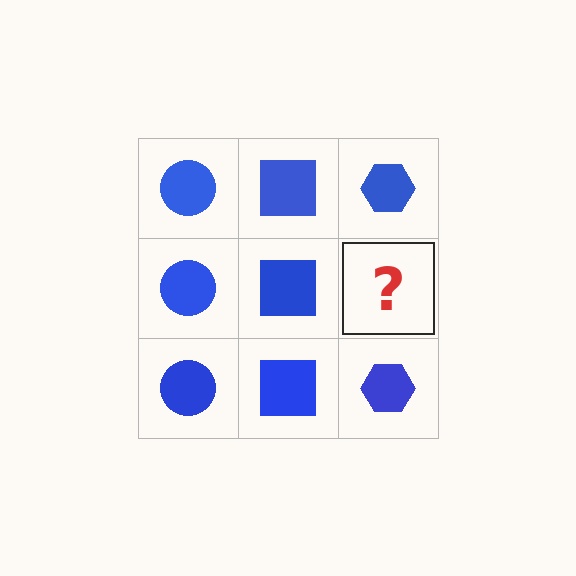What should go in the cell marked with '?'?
The missing cell should contain a blue hexagon.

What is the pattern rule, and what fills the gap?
The rule is that each column has a consistent shape. The gap should be filled with a blue hexagon.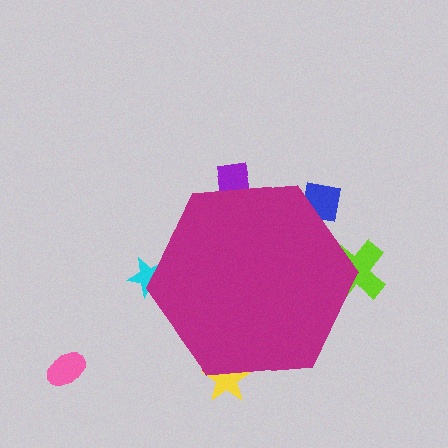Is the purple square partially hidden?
Yes, the purple square is partially hidden behind the magenta hexagon.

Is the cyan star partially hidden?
Yes, the cyan star is partially hidden behind the magenta hexagon.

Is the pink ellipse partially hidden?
No, the pink ellipse is fully visible.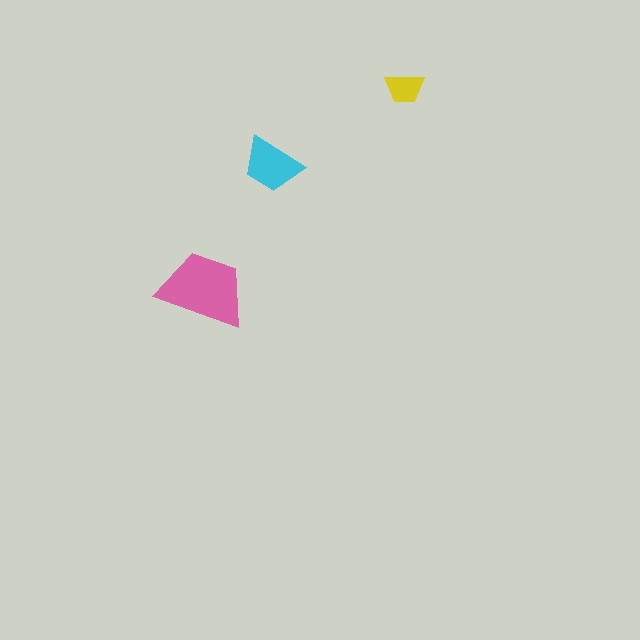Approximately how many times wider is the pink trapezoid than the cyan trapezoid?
About 1.5 times wider.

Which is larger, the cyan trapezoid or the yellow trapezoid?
The cyan one.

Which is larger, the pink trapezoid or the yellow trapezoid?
The pink one.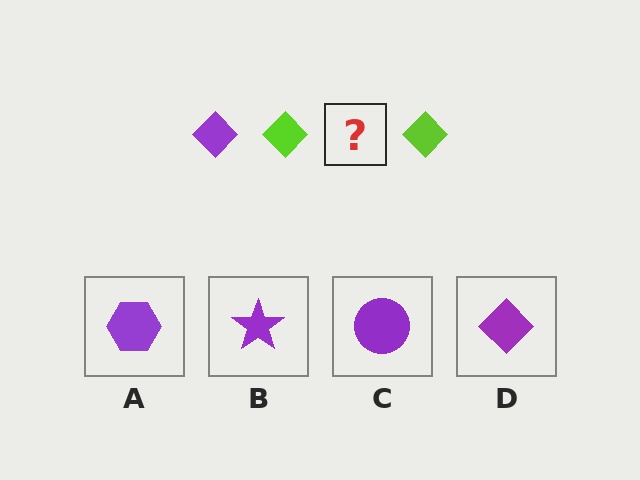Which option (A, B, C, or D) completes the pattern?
D.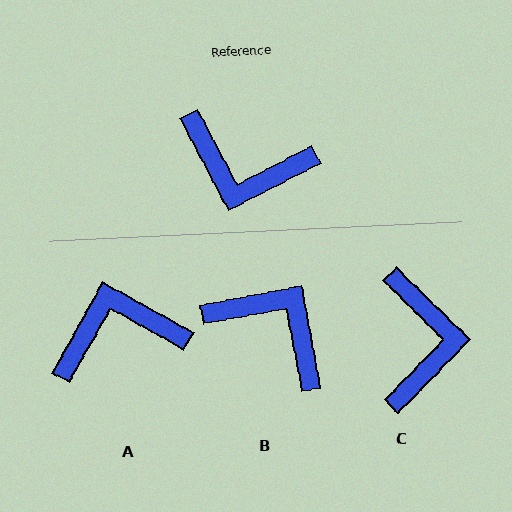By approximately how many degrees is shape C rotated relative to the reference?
Approximately 108 degrees counter-clockwise.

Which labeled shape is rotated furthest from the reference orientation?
B, about 163 degrees away.